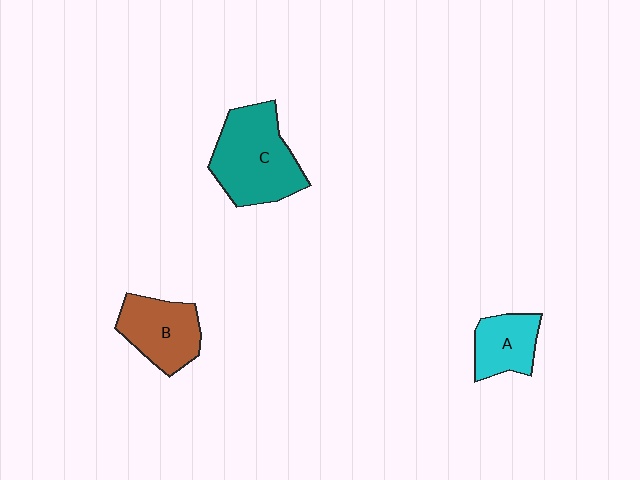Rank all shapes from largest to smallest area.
From largest to smallest: C (teal), B (brown), A (cyan).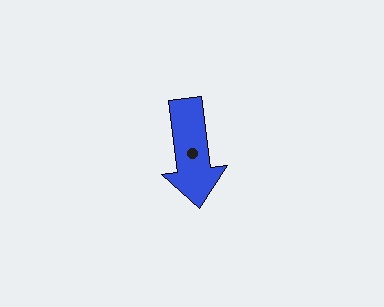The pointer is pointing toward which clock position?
Roughly 6 o'clock.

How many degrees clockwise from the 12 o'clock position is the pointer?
Approximately 173 degrees.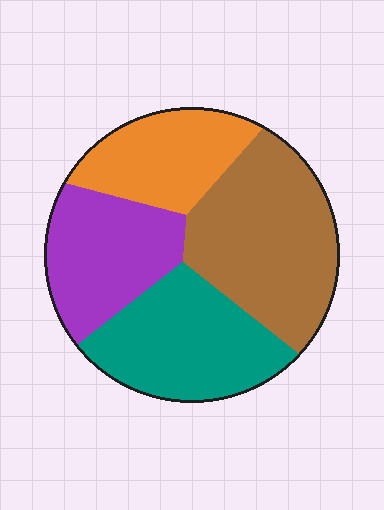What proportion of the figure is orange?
Orange takes up about one fifth (1/5) of the figure.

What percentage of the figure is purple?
Purple covers around 20% of the figure.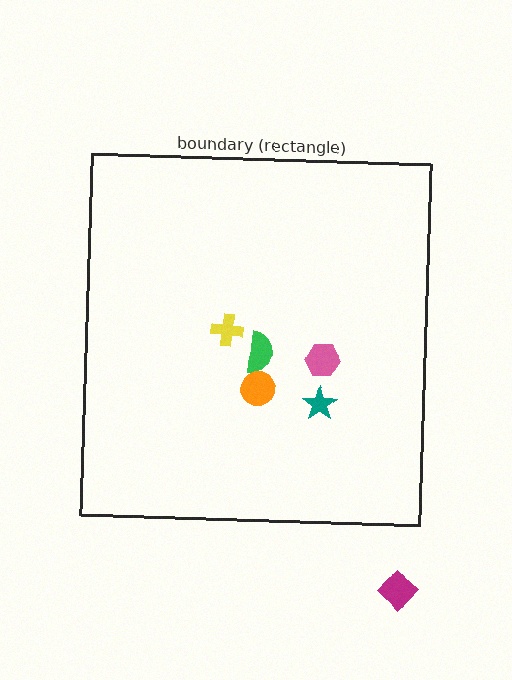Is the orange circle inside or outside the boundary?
Inside.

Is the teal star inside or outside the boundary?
Inside.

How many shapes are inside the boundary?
5 inside, 1 outside.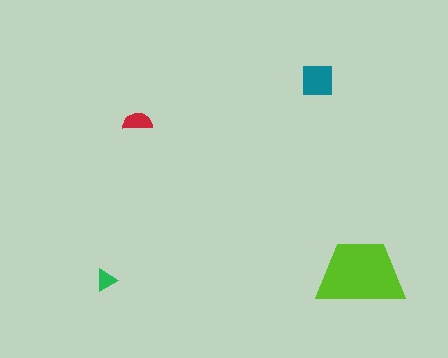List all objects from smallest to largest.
The green triangle, the red semicircle, the teal square, the lime trapezoid.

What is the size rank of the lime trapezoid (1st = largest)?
1st.